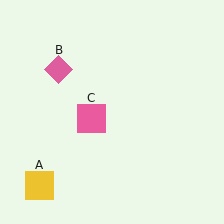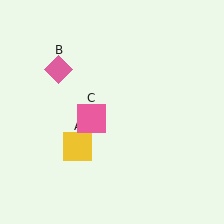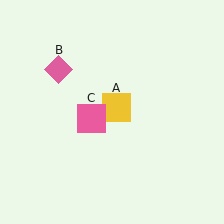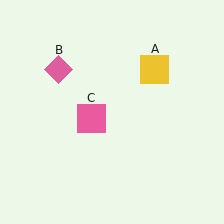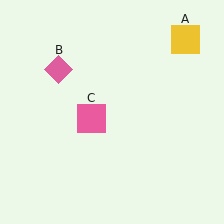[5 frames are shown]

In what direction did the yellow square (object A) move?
The yellow square (object A) moved up and to the right.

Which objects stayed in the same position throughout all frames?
Pink diamond (object B) and pink square (object C) remained stationary.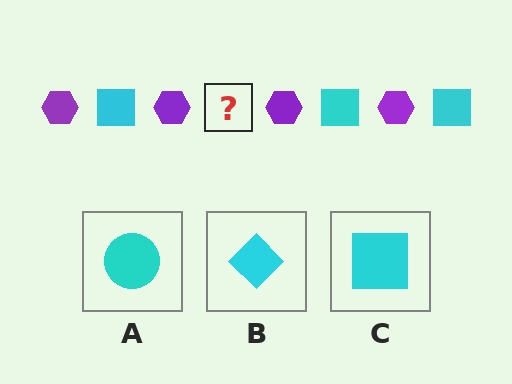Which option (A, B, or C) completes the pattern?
C.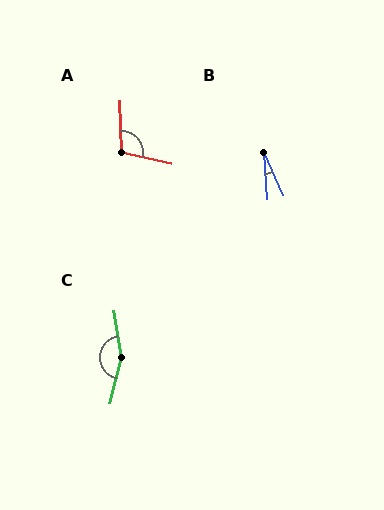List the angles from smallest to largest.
B (21°), A (104°), C (158°).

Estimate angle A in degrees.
Approximately 104 degrees.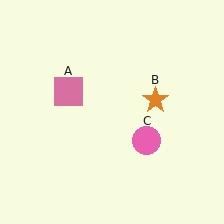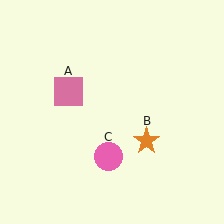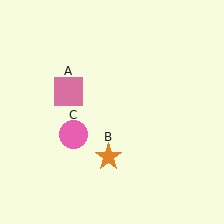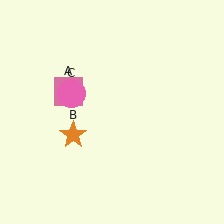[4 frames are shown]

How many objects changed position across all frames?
2 objects changed position: orange star (object B), pink circle (object C).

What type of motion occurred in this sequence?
The orange star (object B), pink circle (object C) rotated clockwise around the center of the scene.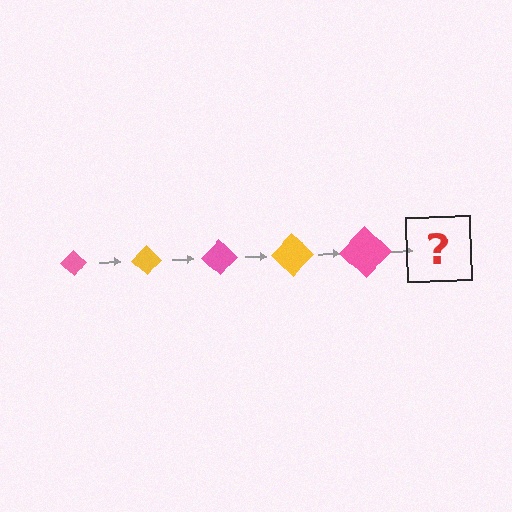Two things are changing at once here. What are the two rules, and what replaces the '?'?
The two rules are that the diamond grows larger each step and the color cycles through pink and yellow. The '?' should be a yellow diamond, larger than the previous one.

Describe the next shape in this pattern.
It should be a yellow diamond, larger than the previous one.